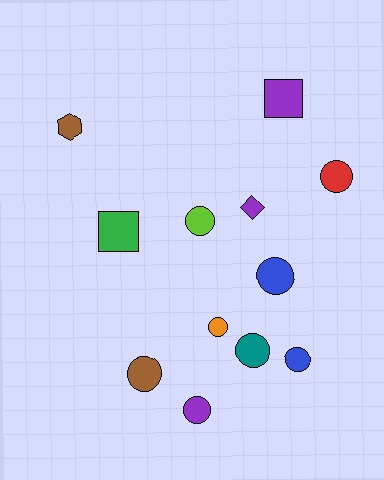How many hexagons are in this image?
There is 1 hexagon.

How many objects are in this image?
There are 12 objects.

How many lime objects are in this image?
There is 1 lime object.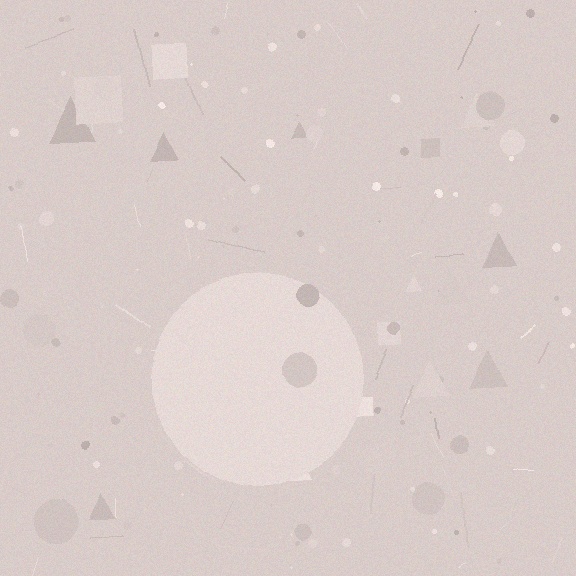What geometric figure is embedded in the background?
A circle is embedded in the background.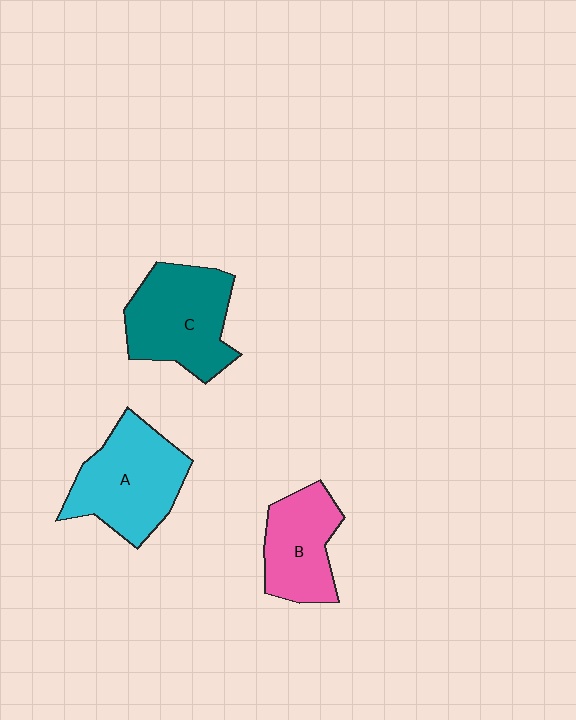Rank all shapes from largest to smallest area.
From largest to smallest: A (cyan), C (teal), B (pink).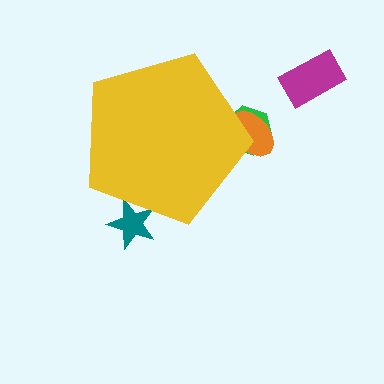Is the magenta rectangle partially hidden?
No, the magenta rectangle is fully visible.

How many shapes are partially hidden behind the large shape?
3 shapes are partially hidden.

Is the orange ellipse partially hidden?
Yes, the orange ellipse is partially hidden behind the yellow pentagon.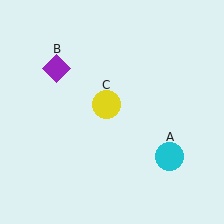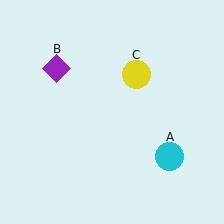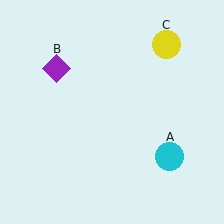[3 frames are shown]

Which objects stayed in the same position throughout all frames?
Cyan circle (object A) and purple diamond (object B) remained stationary.